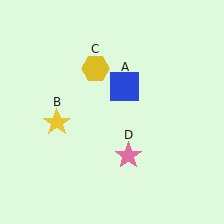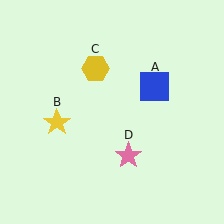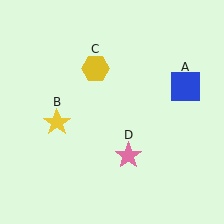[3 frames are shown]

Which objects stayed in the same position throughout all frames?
Yellow star (object B) and yellow hexagon (object C) and pink star (object D) remained stationary.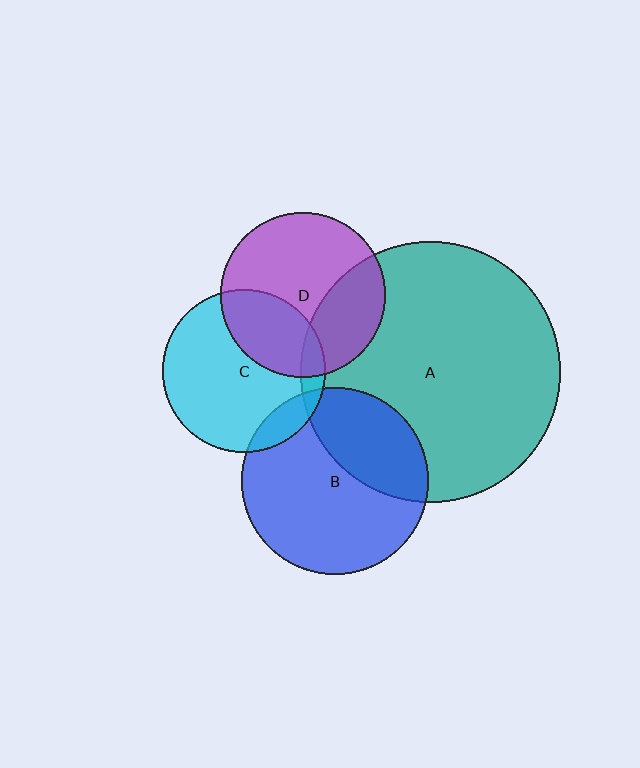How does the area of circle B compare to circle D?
Approximately 1.3 times.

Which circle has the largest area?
Circle A (teal).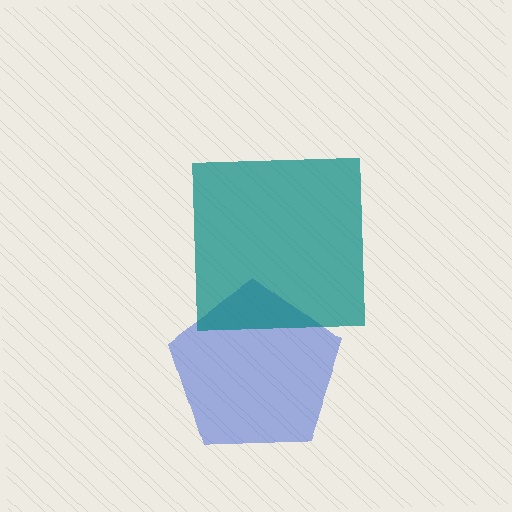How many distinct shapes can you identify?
There are 2 distinct shapes: a blue pentagon, a teal square.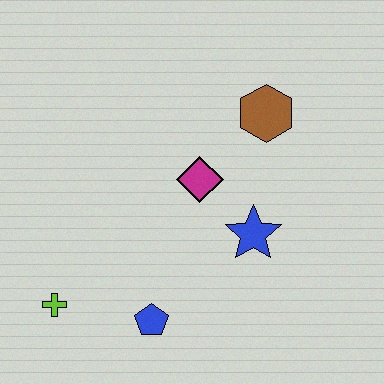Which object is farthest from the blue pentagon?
The brown hexagon is farthest from the blue pentagon.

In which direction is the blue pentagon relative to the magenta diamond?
The blue pentagon is below the magenta diamond.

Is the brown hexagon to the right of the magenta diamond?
Yes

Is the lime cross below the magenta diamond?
Yes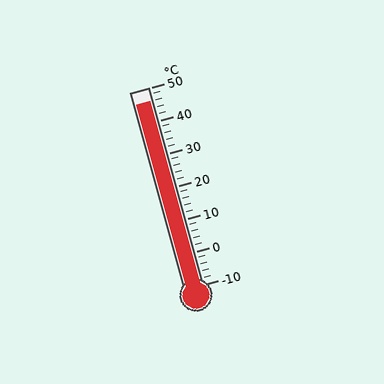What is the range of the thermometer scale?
The thermometer scale ranges from -10°C to 50°C.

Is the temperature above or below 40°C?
The temperature is above 40°C.